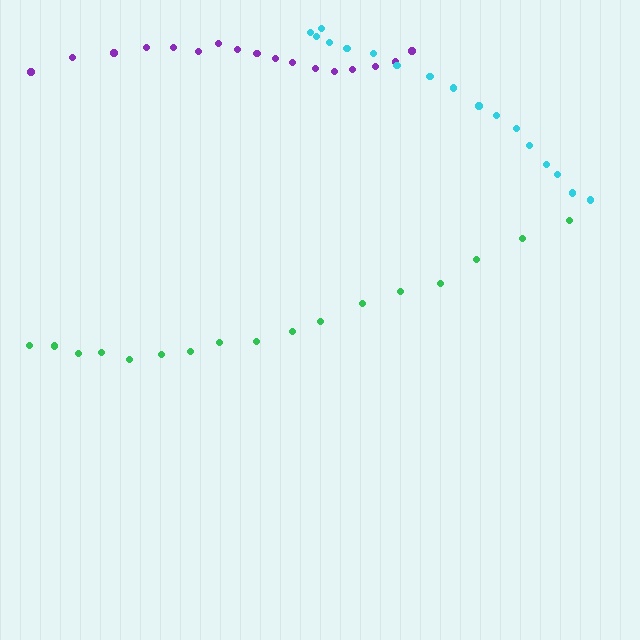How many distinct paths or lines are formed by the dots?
There are 3 distinct paths.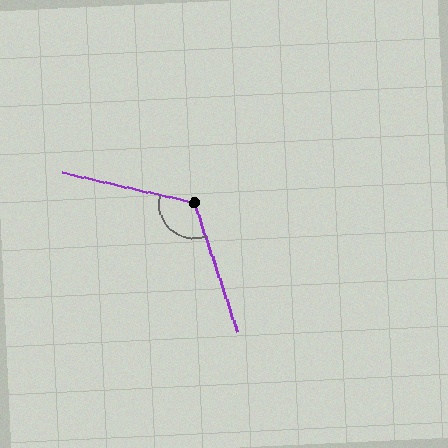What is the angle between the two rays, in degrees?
Approximately 121 degrees.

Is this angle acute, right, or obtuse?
It is obtuse.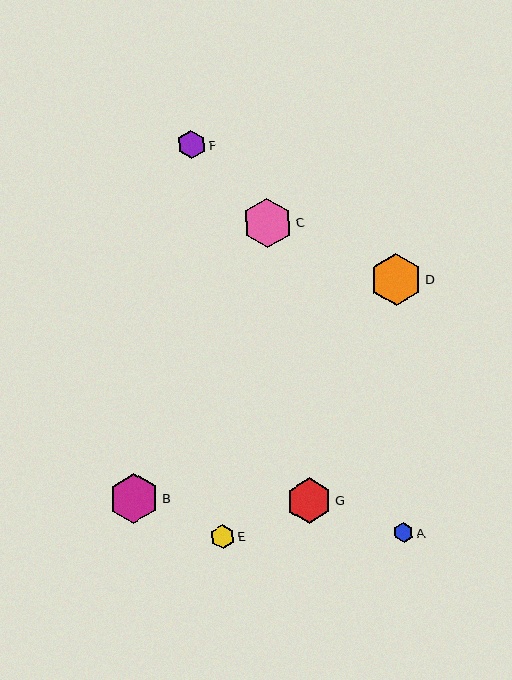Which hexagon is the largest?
Hexagon D is the largest with a size of approximately 52 pixels.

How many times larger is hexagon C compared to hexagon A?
Hexagon C is approximately 2.6 times the size of hexagon A.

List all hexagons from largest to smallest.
From largest to smallest: D, C, B, G, F, E, A.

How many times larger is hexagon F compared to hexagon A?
Hexagon F is approximately 1.4 times the size of hexagon A.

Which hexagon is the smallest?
Hexagon A is the smallest with a size of approximately 19 pixels.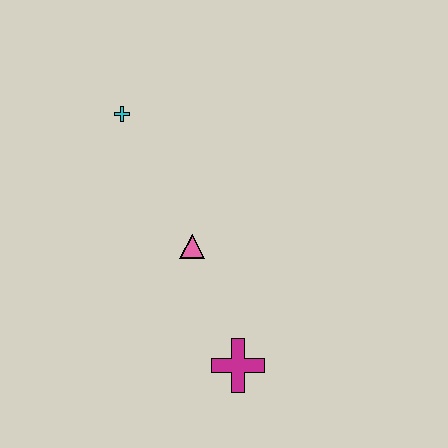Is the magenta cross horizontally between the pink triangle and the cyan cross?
No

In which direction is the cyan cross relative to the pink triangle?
The cyan cross is above the pink triangle.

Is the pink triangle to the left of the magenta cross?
Yes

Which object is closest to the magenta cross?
The pink triangle is closest to the magenta cross.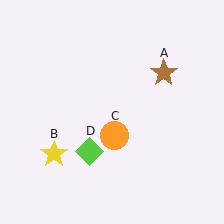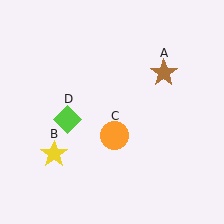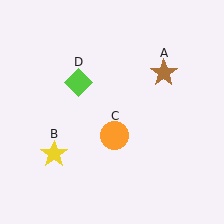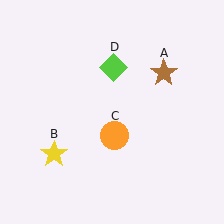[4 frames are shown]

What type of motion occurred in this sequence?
The lime diamond (object D) rotated clockwise around the center of the scene.